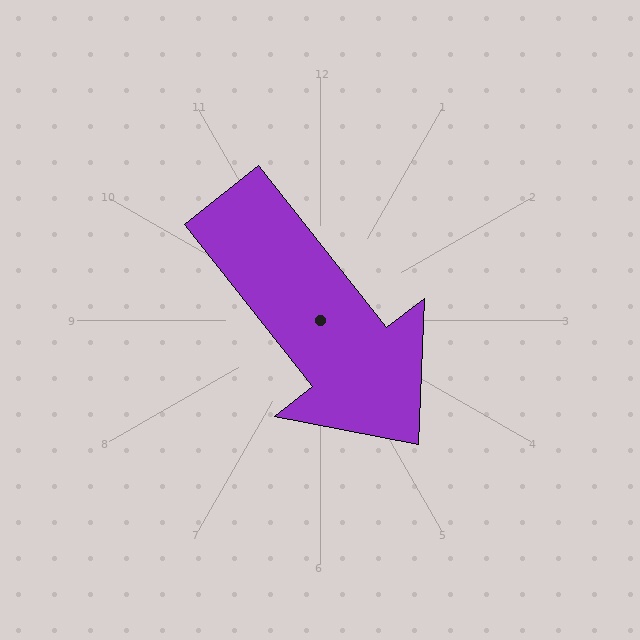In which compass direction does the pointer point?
Southeast.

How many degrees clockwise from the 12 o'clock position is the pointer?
Approximately 142 degrees.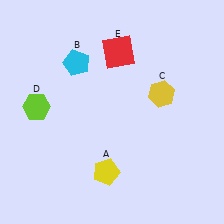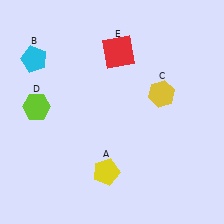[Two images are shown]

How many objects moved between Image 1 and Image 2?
1 object moved between the two images.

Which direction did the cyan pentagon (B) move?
The cyan pentagon (B) moved left.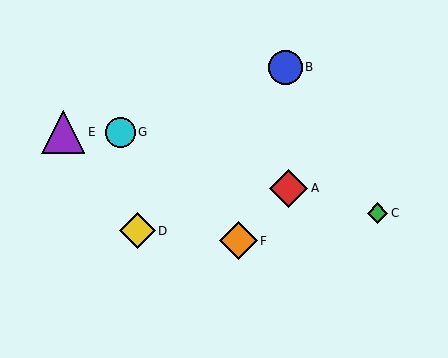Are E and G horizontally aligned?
Yes, both are at y≈132.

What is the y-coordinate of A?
Object A is at y≈188.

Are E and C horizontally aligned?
No, E is at y≈132 and C is at y≈213.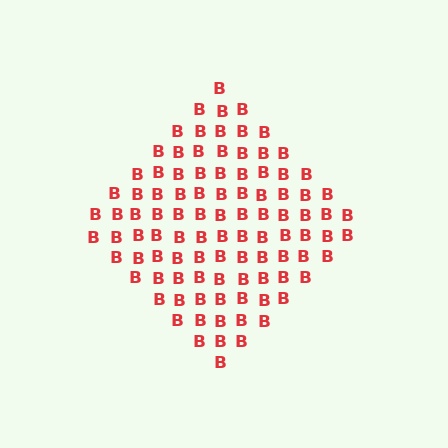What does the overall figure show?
The overall figure shows a diamond.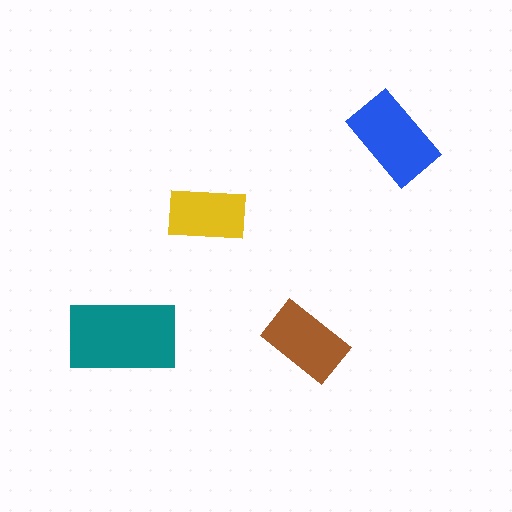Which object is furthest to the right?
The blue rectangle is rightmost.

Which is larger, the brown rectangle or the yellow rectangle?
The brown one.